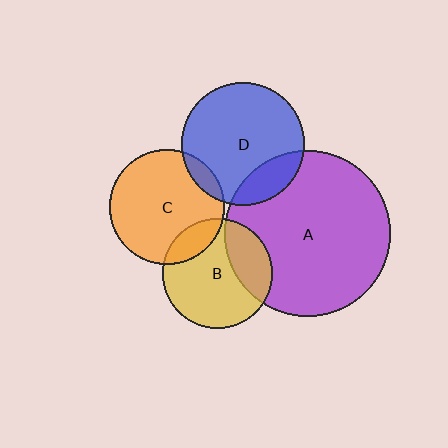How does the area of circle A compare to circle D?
Approximately 1.8 times.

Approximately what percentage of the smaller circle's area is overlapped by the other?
Approximately 25%.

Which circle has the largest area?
Circle A (purple).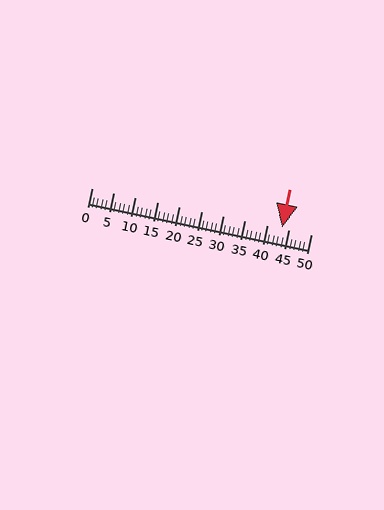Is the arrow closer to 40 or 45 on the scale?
The arrow is closer to 45.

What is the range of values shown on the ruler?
The ruler shows values from 0 to 50.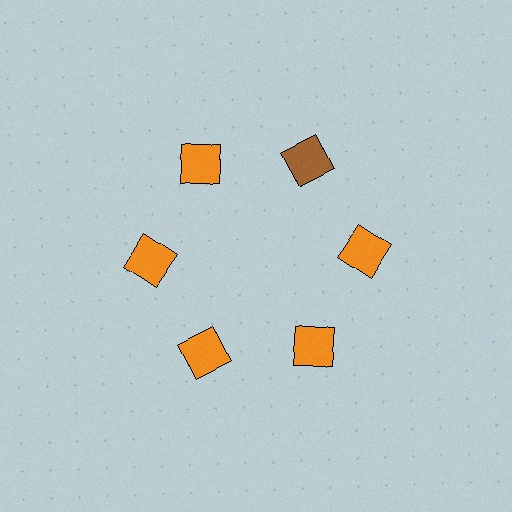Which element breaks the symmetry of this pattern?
The brown square at roughly the 1 o'clock position breaks the symmetry. All other shapes are orange squares.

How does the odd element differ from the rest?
It has a different color: brown instead of orange.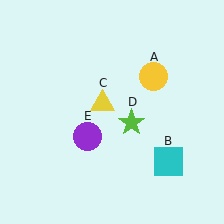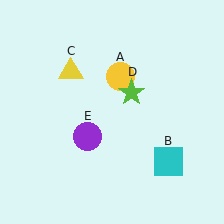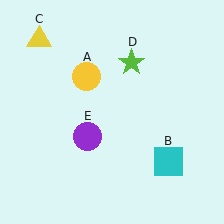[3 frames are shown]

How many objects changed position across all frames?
3 objects changed position: yellow circle (object A), yellow triangle (object C), lime star (object D).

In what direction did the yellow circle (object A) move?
The yellow circle (object A) moved left.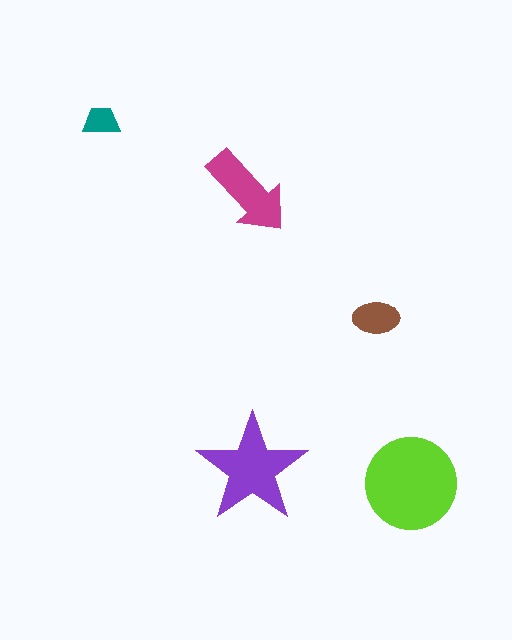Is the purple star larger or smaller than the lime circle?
Smaller.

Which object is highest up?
The teal trapezoid is topmost.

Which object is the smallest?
The teal trapezoid.